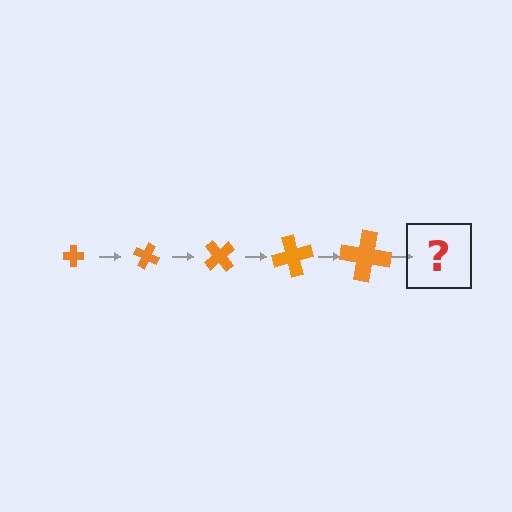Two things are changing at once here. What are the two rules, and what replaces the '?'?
The two rules are that the cross grows larger each step and it rotates 25 degrees each step. The '?' should be a cross, larger than the previous one and rotated 125 degrees from the start.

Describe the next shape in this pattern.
It should be a cross, larger than the previous one and rotated 125 degrees from the start.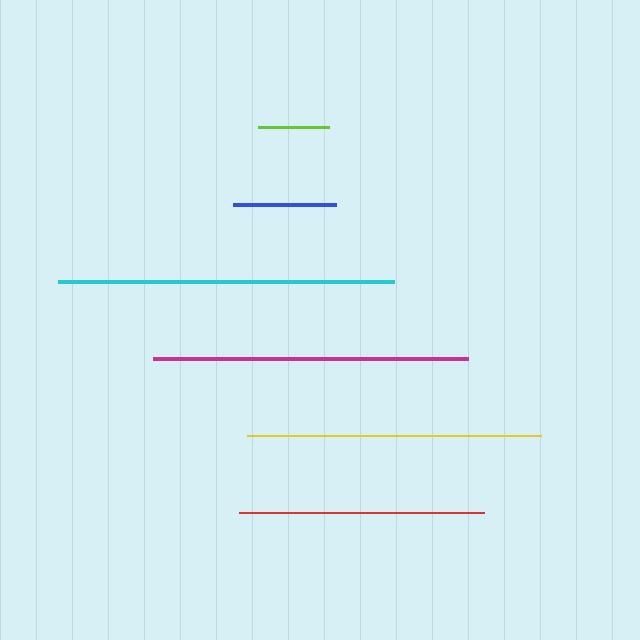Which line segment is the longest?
The cyan line is the longest at approximately 336 pixels.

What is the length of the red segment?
The red segment is approximately 245 pixels long.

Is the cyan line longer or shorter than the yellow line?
The cyan line is longer than the yellow line.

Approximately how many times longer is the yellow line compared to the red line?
The yellow line is approximately 1.2 times the length of the red line.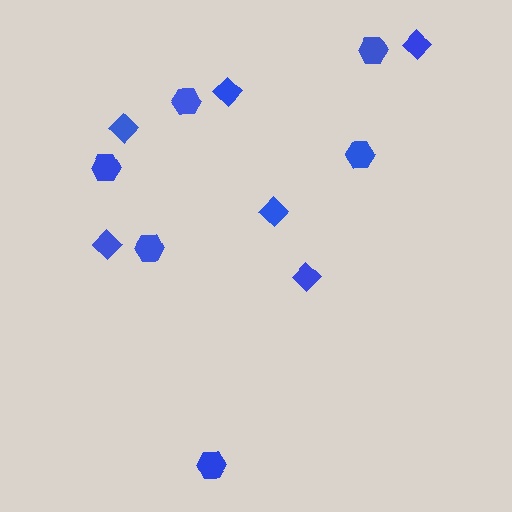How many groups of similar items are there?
There are 2 groups: one group of hexagons (6) and one group of diamonds (6).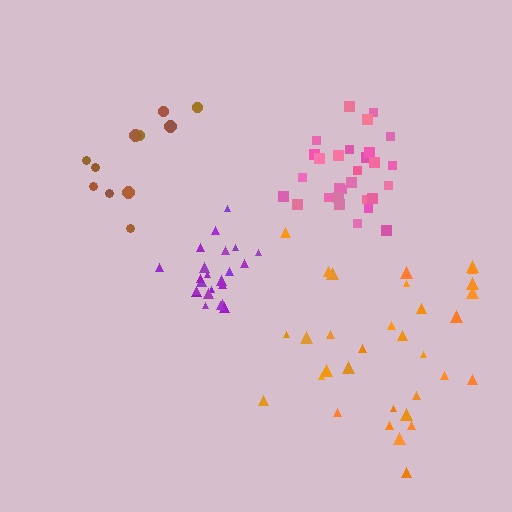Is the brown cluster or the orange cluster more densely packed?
Brown.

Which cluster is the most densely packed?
Purple.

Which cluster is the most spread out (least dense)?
Orange.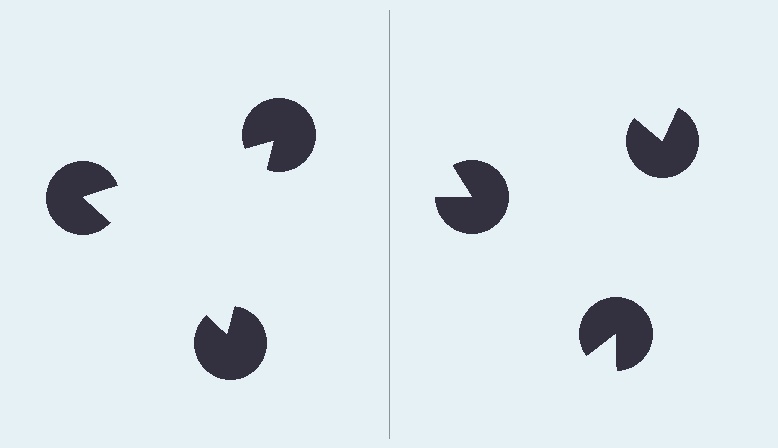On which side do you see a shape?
An illusory triangle appears on the left side. On the right side the wedge cuts are rotated, so no coherent shape forms.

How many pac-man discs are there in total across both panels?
6 — 3 on each side.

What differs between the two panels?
The pac-man discs are positioned identically on both sides; only the wedge orientations differ. On the left they align to a triangle; on the right they are misaligned.